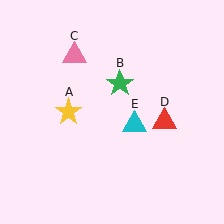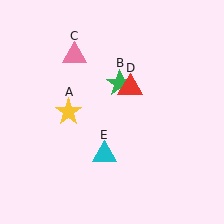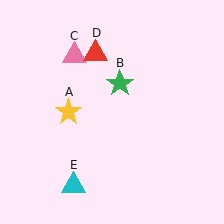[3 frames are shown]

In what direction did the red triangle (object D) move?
The red triangle (object D) moved up and to the left.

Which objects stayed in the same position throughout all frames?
Yellow star (object A) and green star (object B) and pink triangle (object C) remained stationary.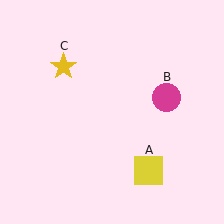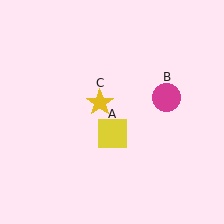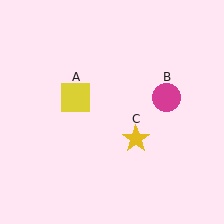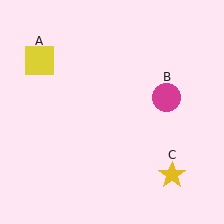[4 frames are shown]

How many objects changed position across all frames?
2 objects changed position: yellow square (object A), yellow star (object C).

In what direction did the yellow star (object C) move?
The yellow star (object C) moved down and to the right.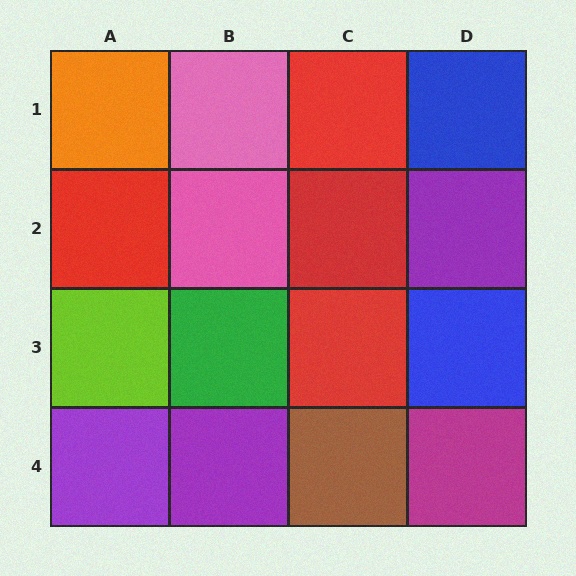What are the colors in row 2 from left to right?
Red, pink, red, purple.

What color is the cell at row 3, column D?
Blue.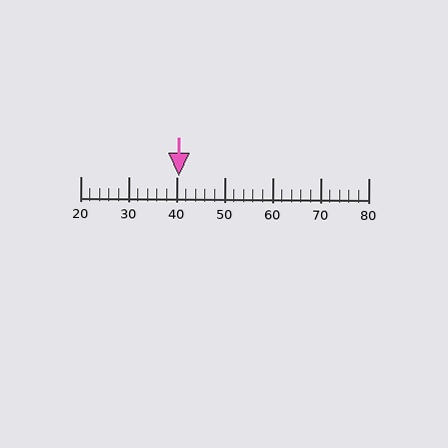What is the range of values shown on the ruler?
The ruler shows values from 20 to 80.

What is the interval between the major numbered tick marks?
The major tick marks are spaced 10 units apart.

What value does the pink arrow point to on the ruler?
The pink arrow points to approximately 41.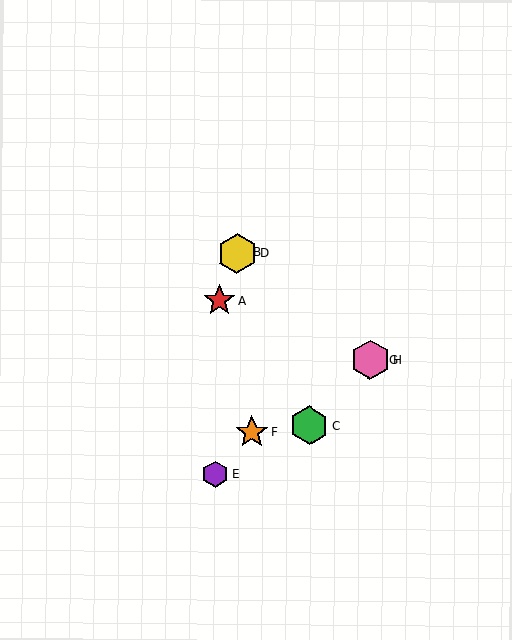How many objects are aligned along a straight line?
4 objects (B, D, G, H) are aligned along a straight line.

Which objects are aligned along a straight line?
Objects B, D, G, H are aligned along a straight line.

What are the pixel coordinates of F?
Object F is at (252, 432).